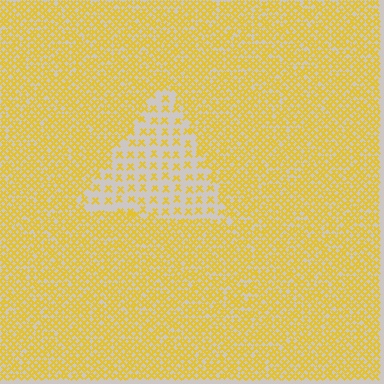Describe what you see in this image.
The image contains small yellow elements arranged at two different densities. A triangle-shaped region is visible where the elements are less densely packed than the surrounding area.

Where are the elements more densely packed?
The elements are more densely packed outside the triangle boundary.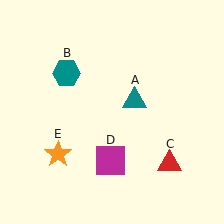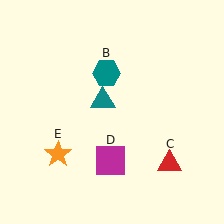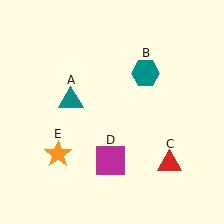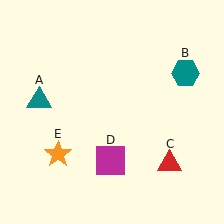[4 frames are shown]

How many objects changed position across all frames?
2 objects changed position: teal triangle (object A), teal hexagon (object B).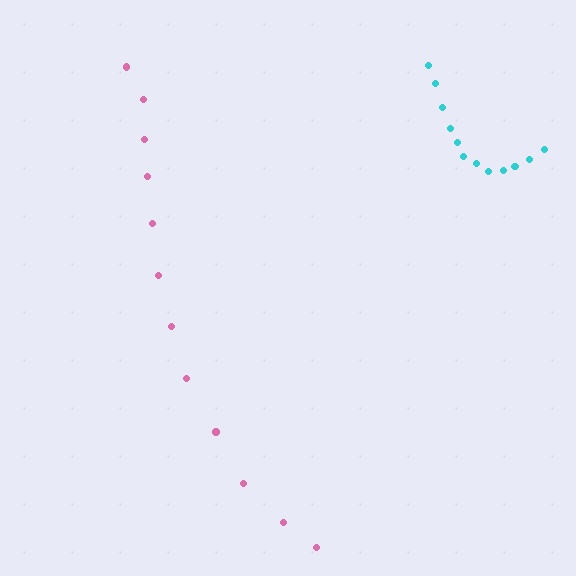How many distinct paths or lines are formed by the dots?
There are 2 distinct paths.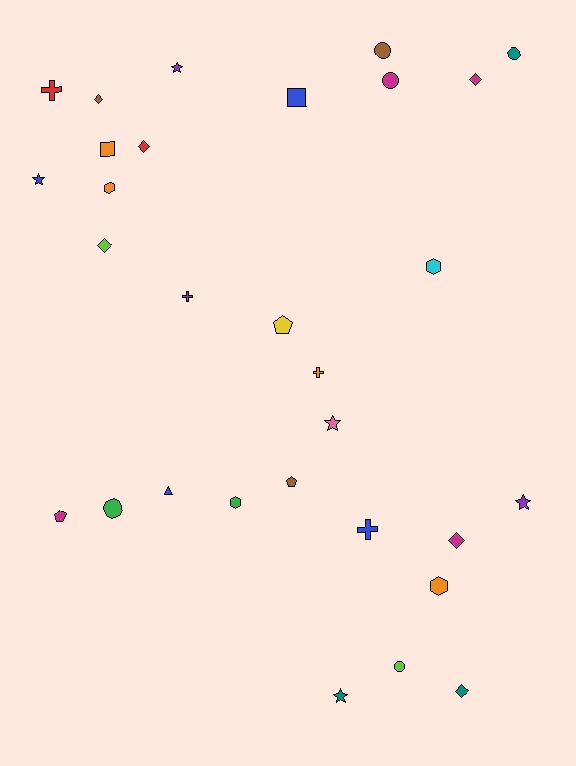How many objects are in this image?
There are 30 objects.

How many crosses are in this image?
There are 4 crosses.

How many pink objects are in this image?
There is 1 pink object.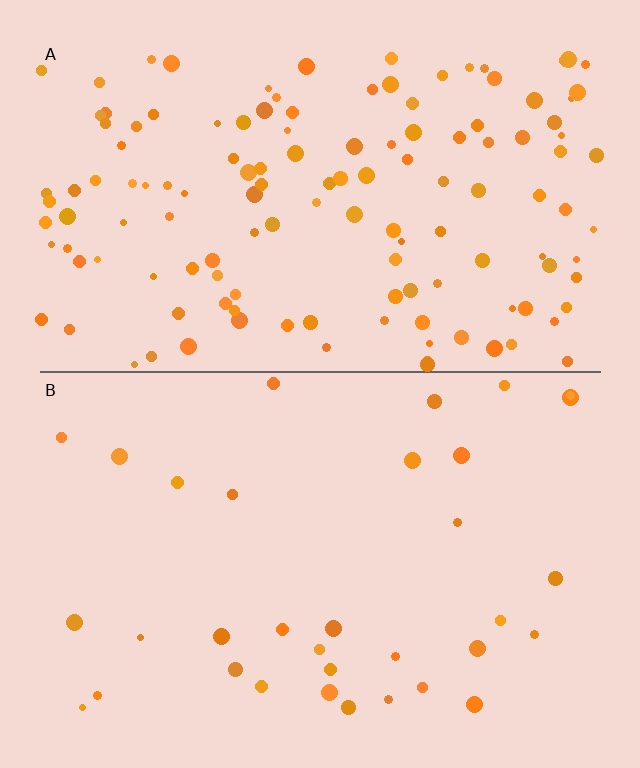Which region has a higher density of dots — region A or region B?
A (the top).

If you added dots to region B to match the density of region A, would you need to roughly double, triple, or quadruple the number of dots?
Approximately quadruple.